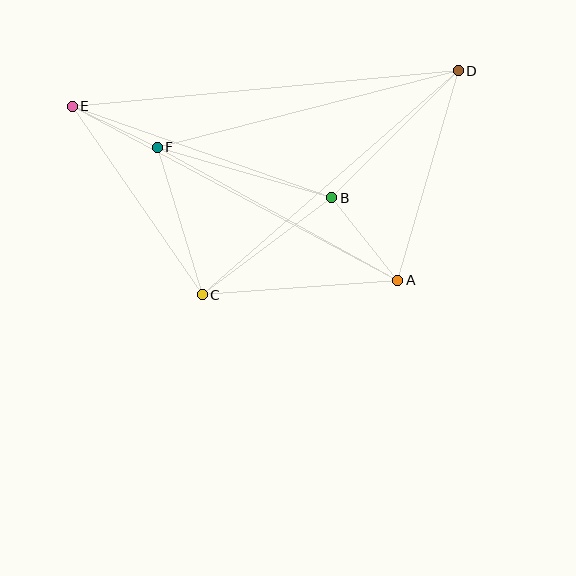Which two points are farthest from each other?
Points D and E are farthest from each other.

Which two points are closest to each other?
Points E and F are closest to each other.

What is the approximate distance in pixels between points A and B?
The distance between A and B is approximately 106 pixels.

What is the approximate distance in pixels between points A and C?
The distance between A and C is approximately 196 pixels.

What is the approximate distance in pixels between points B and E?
The distance between B and E is approximately 275 pixels.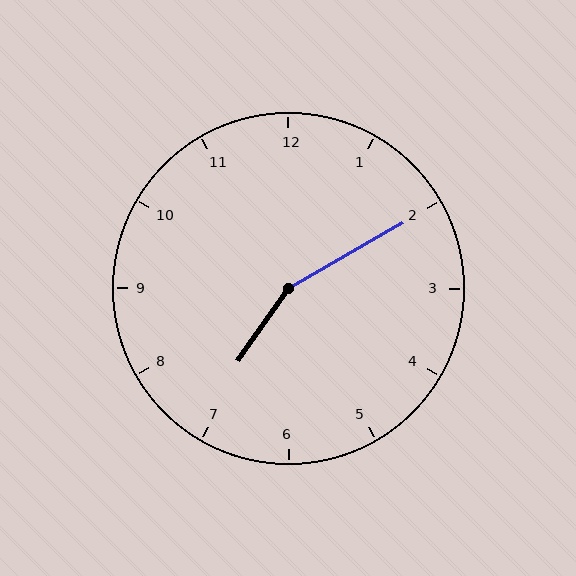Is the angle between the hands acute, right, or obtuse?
It is obtuse.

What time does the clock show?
7:10.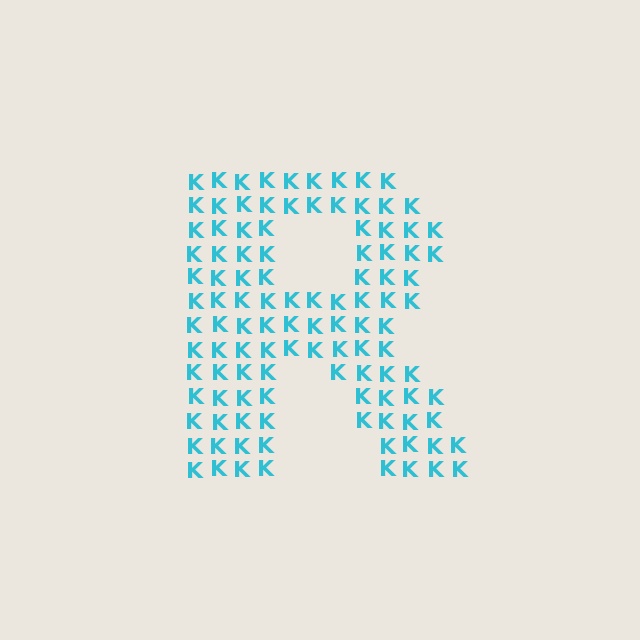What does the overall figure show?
The overall figure shows the letter R.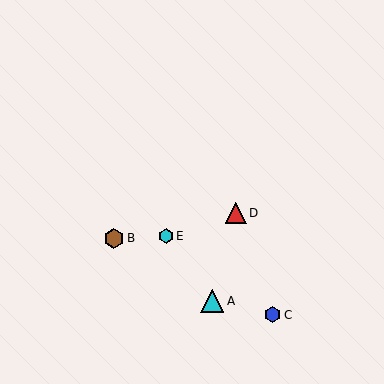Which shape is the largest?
The cyan triangle (labeled A) is the largest.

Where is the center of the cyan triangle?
The center of the cyan triangle is at (212, 301).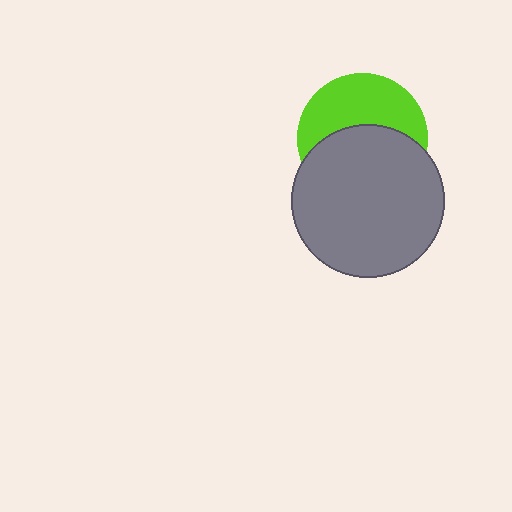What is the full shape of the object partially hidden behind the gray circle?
The partially hidden object is a lime circle.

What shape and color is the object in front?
The object in front is a gray circle.